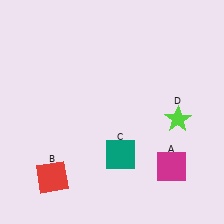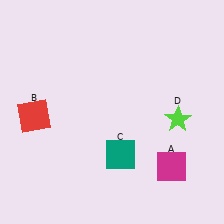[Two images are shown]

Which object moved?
The red square (B) moved up.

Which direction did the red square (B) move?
The red square (B) moved up.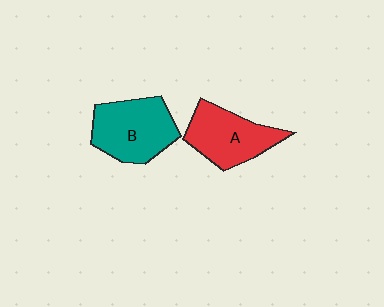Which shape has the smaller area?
Shape A (red).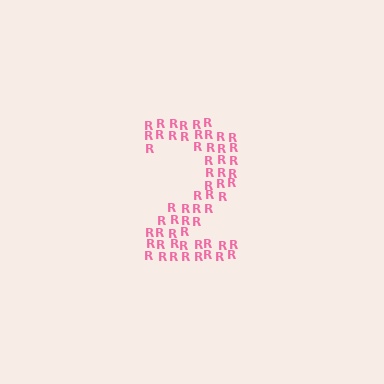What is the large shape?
The large shape is the digit 2.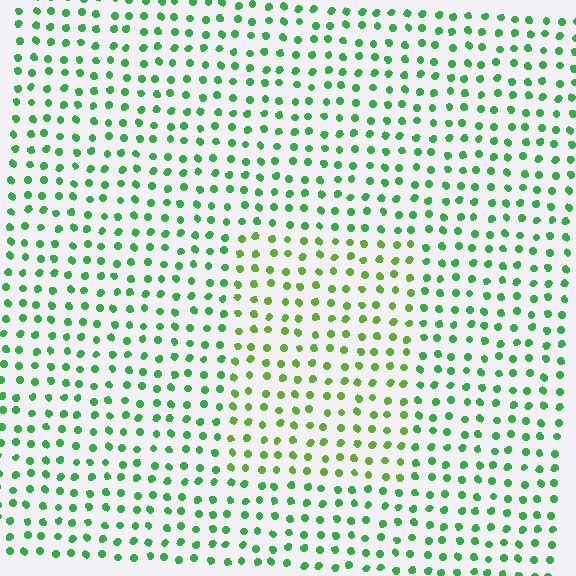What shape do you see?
I see a rectangle.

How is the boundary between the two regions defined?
The boundary is defined purely by a slight shift in hue (about 31 degrees). Spacing, size, and orientation are identical on both sides.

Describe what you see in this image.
The image is filled with small green elements in a uniform arrangement. A rectangle-shaped region is visible where the elements are tinted to a slightly different hue, forming a subtle color boundary.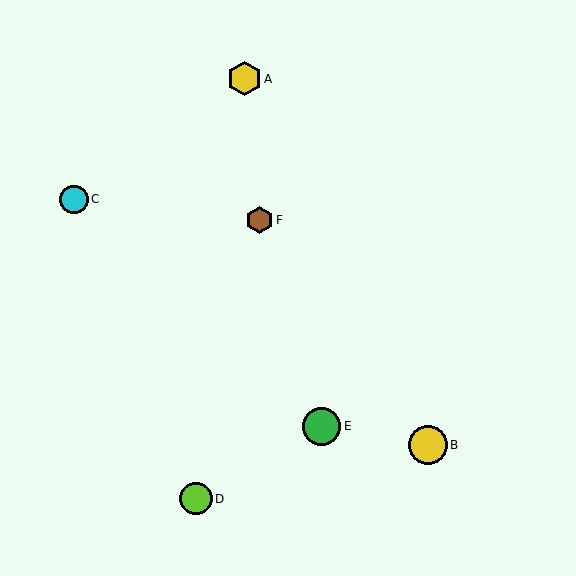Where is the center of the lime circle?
The center of the lime circle is at (196, 499).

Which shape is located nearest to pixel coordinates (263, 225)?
The brown hexagon (labeled F) at (259, 220) is nearest to that location.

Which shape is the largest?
The yellow circle (labeled B) is the largest.